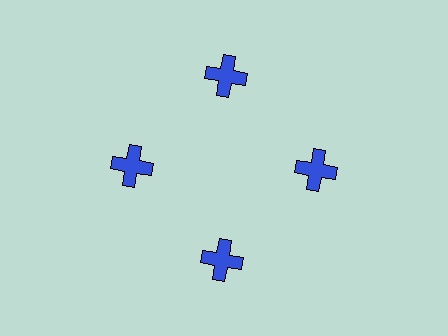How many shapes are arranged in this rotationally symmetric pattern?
There are 4 shapes, arranged in 4 groups of 1.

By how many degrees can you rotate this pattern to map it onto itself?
The pattern maps onto itself every 90 degrees of rotation.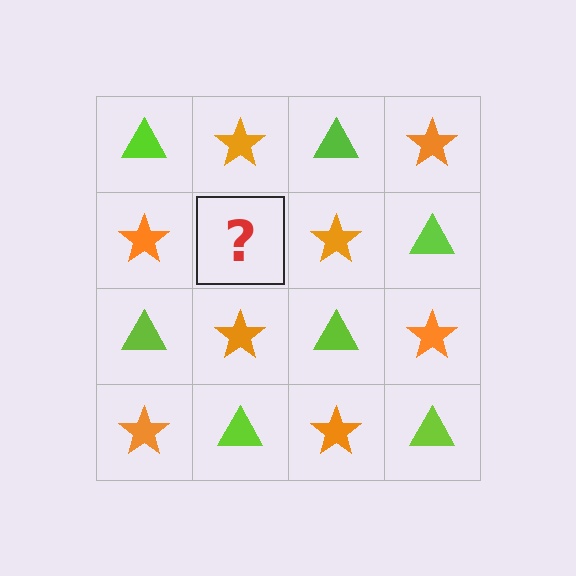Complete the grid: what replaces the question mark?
The question mark should be replaced with a lime triangle.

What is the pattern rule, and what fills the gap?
The rule is that it alternates lime triangle and orange star in a checkerboard pattern. The gap should be filled with a lime triangle.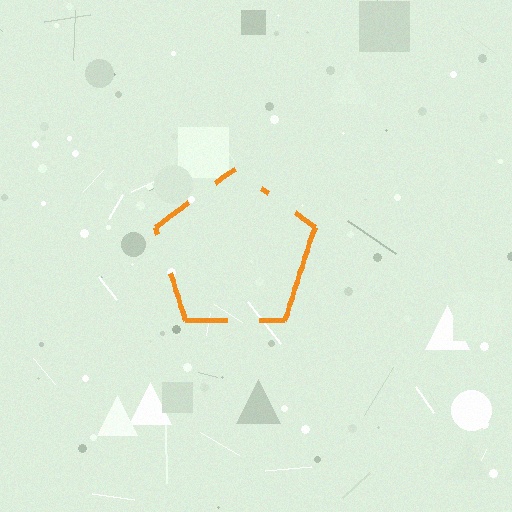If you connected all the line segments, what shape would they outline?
They would outline a pentagon.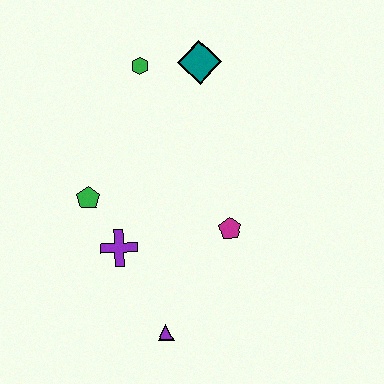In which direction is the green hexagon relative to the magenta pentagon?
The green hexagon is above the magenta pentagon.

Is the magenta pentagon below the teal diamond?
Yes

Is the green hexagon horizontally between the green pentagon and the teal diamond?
Yes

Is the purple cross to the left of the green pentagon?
No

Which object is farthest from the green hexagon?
The purple triangle is farthest from the green hexagon.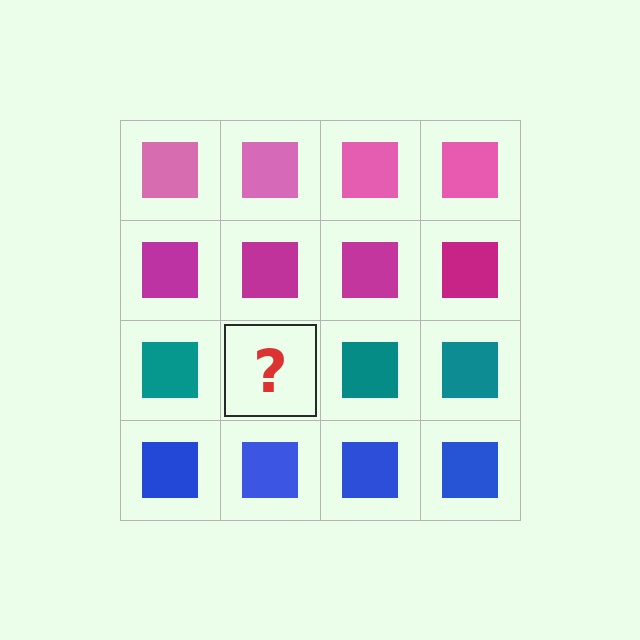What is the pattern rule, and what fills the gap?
The rule is that each row has a consistent color. The gap should be filled with a teal square.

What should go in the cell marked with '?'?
The missing cell should contain a teal square.